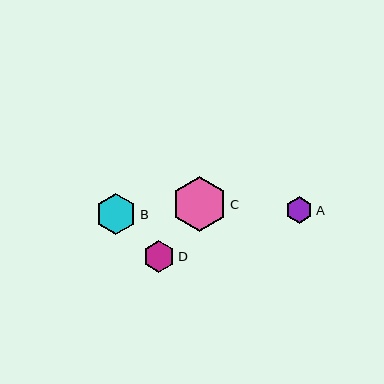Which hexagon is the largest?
Hexagon C is the largest with a size of approximately 55 pixels.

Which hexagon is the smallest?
Hexagon A is the smallest with a size of approximately 26 pixels.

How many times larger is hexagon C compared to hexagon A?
Hexagon C is approximately 2.1 times the size of hexagon A.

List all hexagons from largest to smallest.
From largest to smallest: C, B, D, A.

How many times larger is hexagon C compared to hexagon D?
Hexagon C is approximately 1.7 times the size of hexagon D.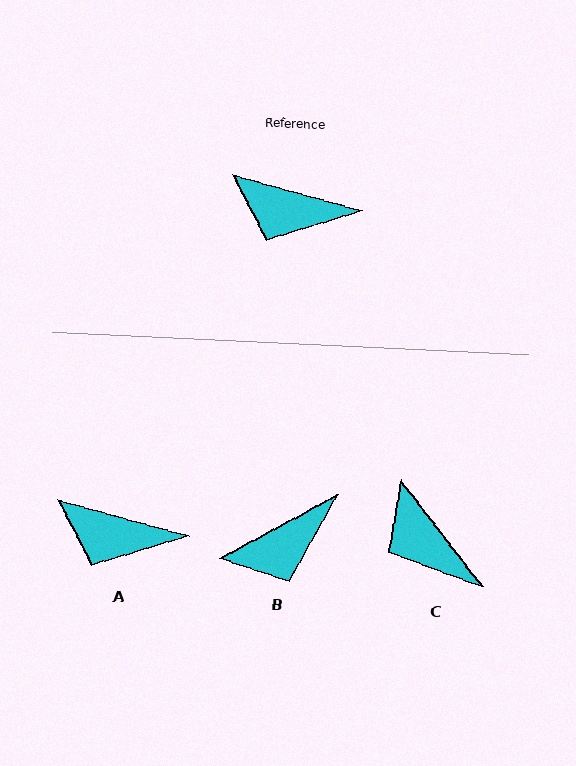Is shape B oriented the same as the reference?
No, it is off by about 44 degrees.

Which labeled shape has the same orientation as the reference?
A.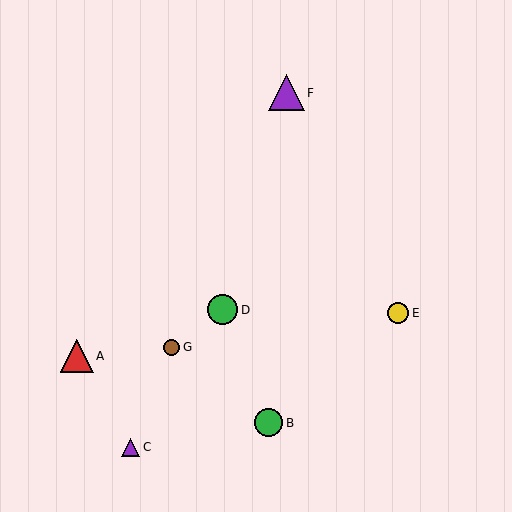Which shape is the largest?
The purple triangle (labeled F) is the largest.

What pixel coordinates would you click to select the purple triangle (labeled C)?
Click at (130, 447) to select the purple triangle C.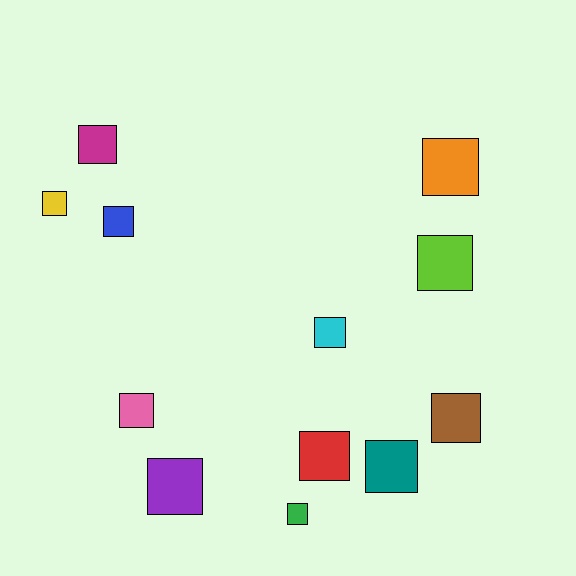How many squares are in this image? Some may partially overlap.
There are 12 squares.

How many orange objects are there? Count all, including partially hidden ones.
There is 1 orange object.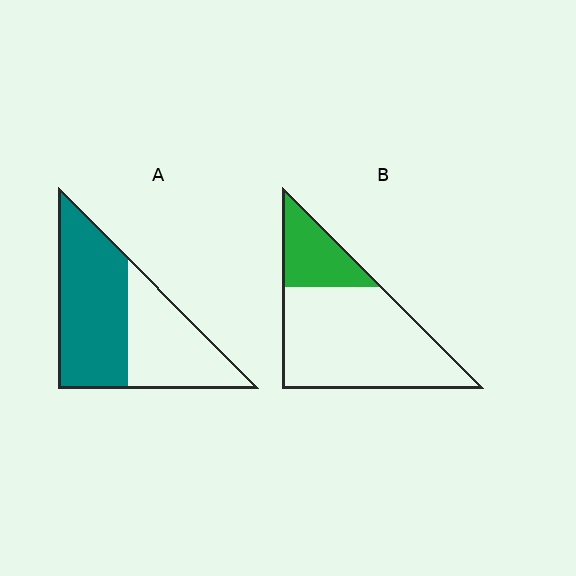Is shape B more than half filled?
No.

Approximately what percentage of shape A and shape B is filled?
A is approximately 55% and B is approximately 25%.